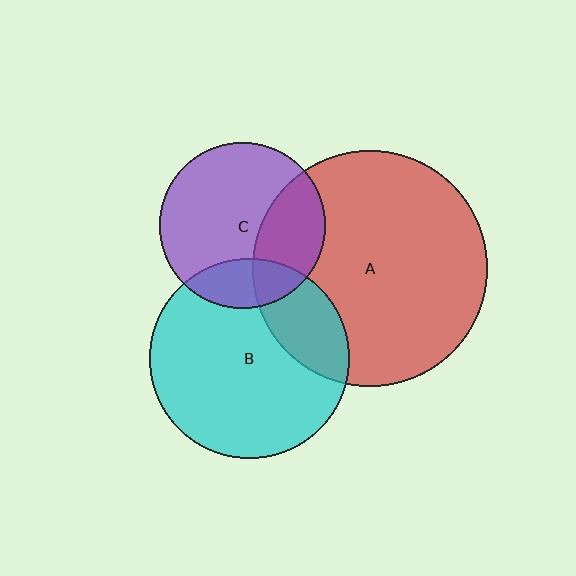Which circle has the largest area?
Circle A (red).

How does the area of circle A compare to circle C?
Approximately 2.0 times.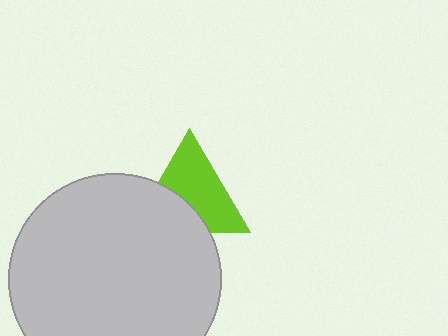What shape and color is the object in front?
The object in front is a light gray circle.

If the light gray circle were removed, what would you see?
You would see the complete lime triangle.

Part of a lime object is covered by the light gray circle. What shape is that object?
It is a triangle.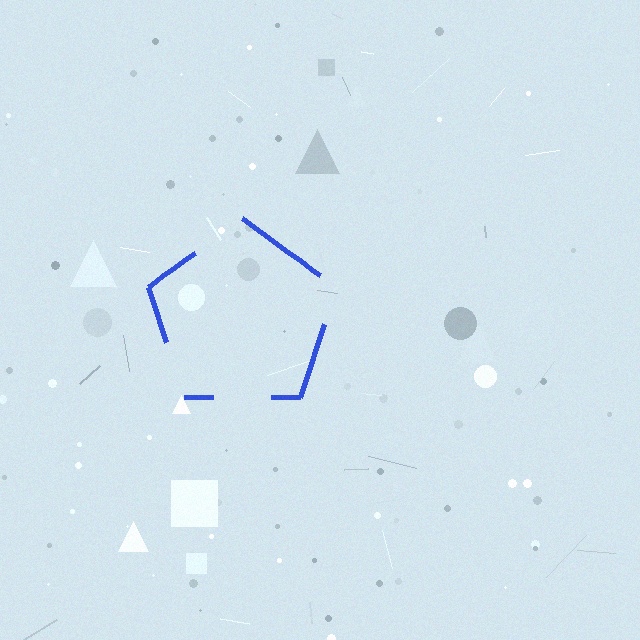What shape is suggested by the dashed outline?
The dashed outline suggests a pentagon.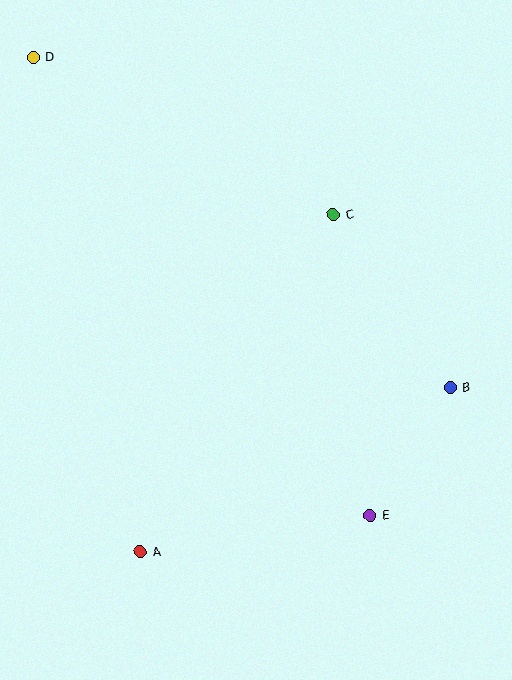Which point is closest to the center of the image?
Point C at (333, 215) is closest to the center.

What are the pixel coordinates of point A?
Point A is at (140, 552).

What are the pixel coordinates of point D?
Point D is at (33, 58).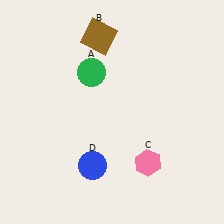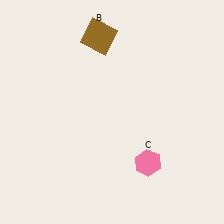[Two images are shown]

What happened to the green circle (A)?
The green circle (A) was removed in Image 2. It was in the top-left area of Image 1.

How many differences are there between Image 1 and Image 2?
There are 2 differences between the two images.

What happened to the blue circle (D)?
The blue circle (D) was removed in Image 2. It was in the bottom-left area of Image 1.